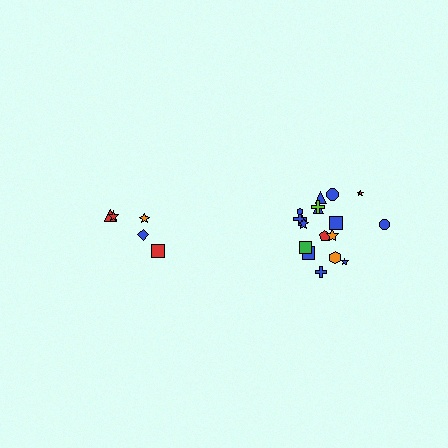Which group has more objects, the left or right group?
The right group.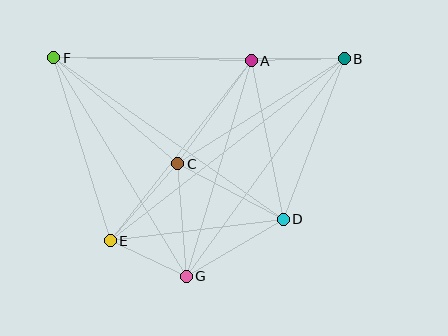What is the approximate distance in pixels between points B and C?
The distance between B and C is approximately 197 pixels.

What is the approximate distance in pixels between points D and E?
The distance between D and E is approximately 174 pixels.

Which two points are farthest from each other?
Points B and E are farthest from each other.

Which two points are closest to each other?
Points E and G are closest to each other.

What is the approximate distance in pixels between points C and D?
The distance between C and D is approximately 119 pixels.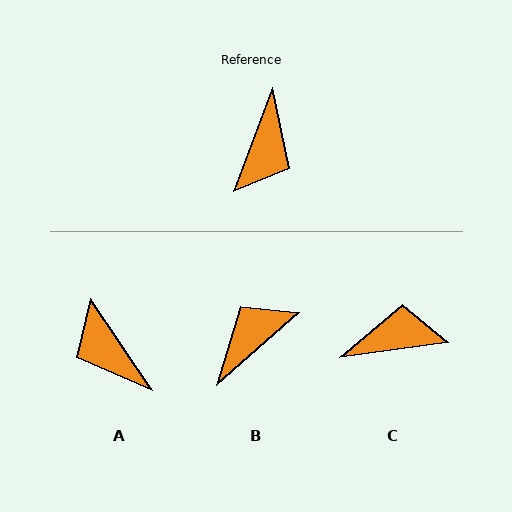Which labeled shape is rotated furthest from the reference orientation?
B, about 152 degrees away.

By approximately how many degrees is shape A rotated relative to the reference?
Approximately 126 degrees clockwise.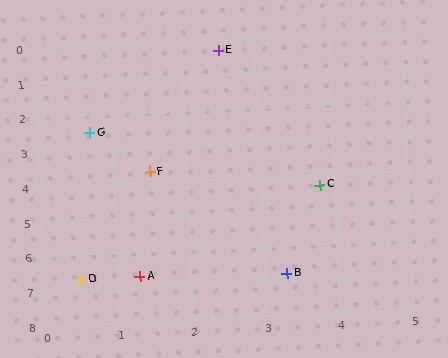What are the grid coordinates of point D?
Point D is at approximately (0.5, 6.7).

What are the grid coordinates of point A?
Point A is at approximately (1.3, 6.7).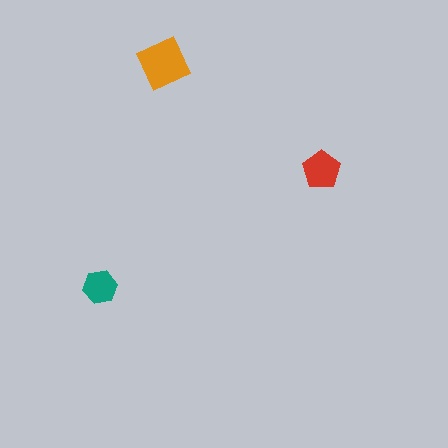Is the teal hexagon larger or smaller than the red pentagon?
Smaller.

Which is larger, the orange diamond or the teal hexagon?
The orange diamond.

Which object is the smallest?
The teal hexagon.